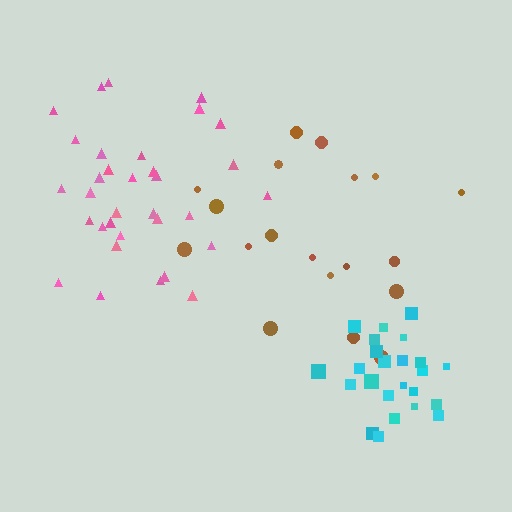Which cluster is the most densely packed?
Cyan.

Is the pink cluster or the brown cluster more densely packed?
Pink.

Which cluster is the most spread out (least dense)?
Brown.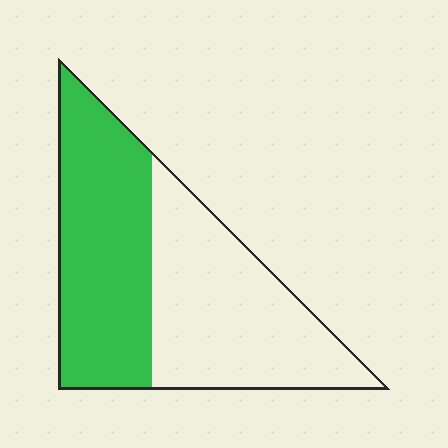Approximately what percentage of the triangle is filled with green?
Approximately 50%.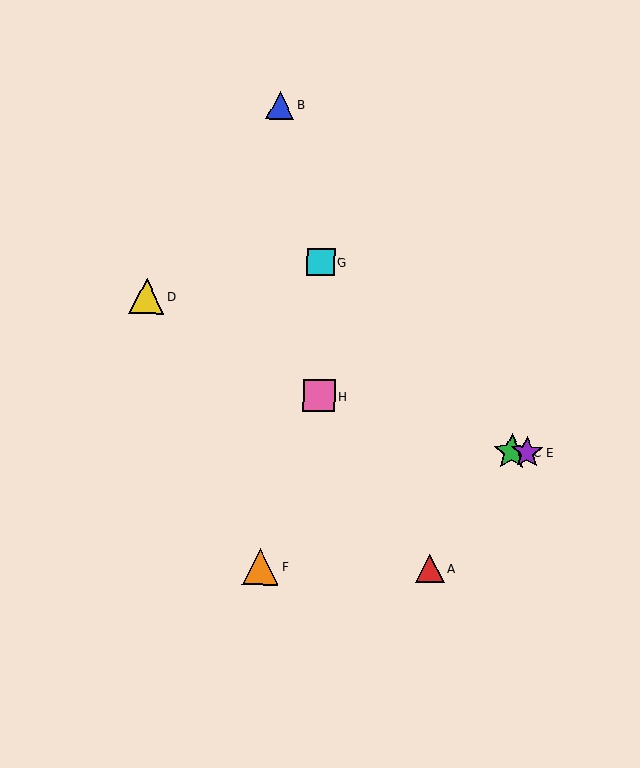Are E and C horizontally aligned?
Yes, both are at y≈452.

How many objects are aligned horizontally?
2 objects (C, E) are aligned horizontally.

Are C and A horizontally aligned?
No, C is at y≈452 and A is at y≈568.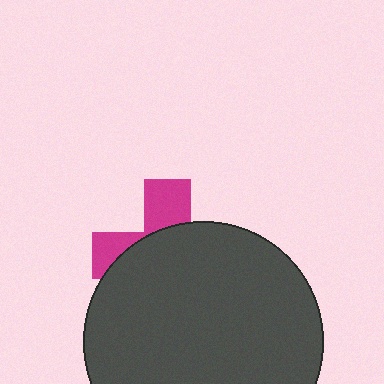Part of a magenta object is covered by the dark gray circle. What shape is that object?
It is a cross.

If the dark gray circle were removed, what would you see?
You would see the complete magenta cross.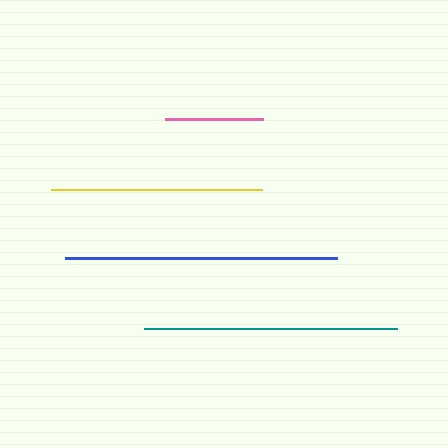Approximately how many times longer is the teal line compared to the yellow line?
The teal line is approximately 1.2 times the length of the yellow line.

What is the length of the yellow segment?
The yellow segment is approximately 211 pixels long.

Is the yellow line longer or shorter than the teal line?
The teal line is longer than the yellow line.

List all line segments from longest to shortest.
From longest to shortest: blue, teal, yellow, pink.